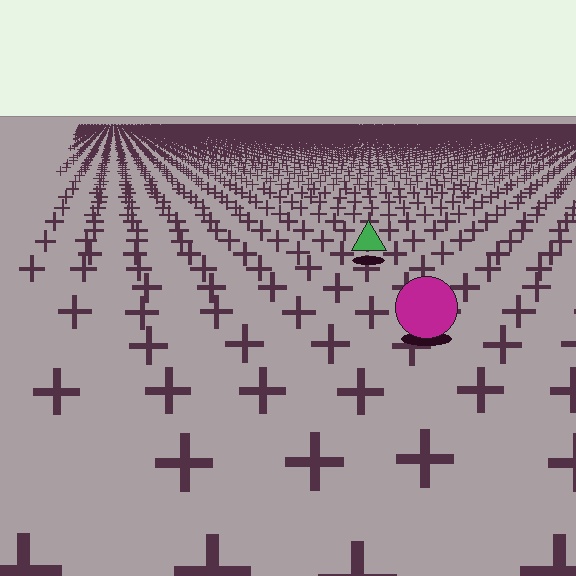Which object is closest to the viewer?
The magenta circle is closest. The texture marks near it are larger and more spread out.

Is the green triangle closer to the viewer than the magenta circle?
No. The magenta circle is closer — you can tell from the texture gradient: the ground texture is coarser near it.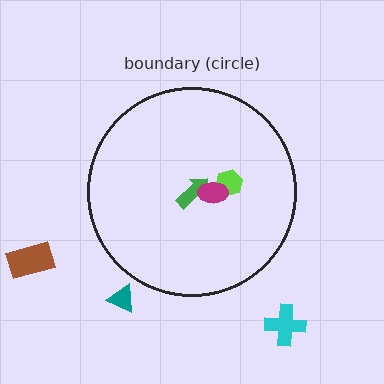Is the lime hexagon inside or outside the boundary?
Inside.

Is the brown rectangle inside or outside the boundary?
Outside.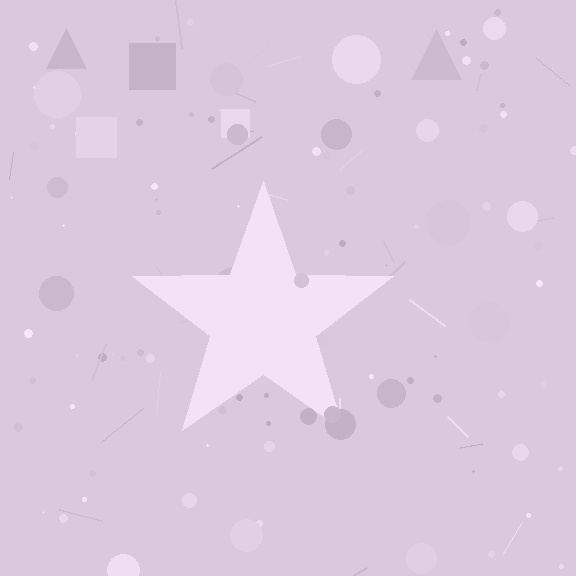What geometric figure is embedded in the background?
A star is embedded in the background.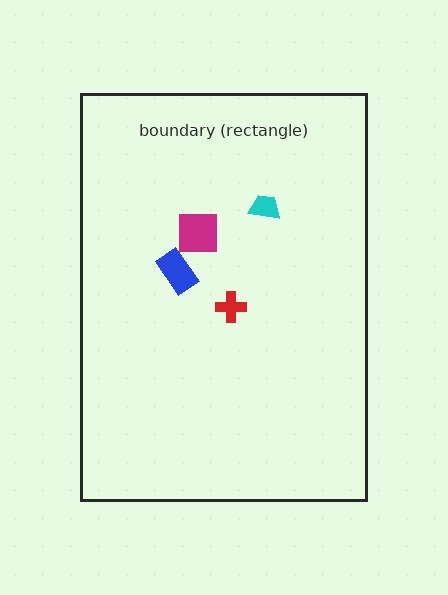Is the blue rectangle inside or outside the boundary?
Inside.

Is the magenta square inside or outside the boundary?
Inside.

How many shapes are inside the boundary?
4 inside, 0 outside.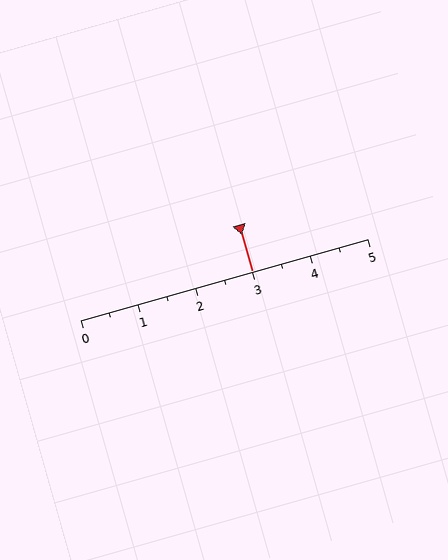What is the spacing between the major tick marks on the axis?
The major ticks are spaced 1 apart.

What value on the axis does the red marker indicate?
The marker indicates approximately 3.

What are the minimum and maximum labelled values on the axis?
The axis runs from 0 to 5.